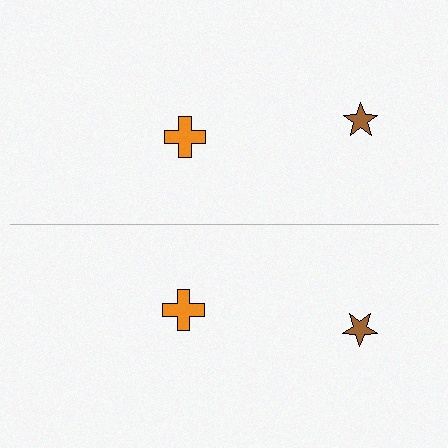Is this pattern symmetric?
Yes, this pattern has bilateral (reflection) symmetry.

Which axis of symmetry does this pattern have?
The pattern has a horizontal axis of symmetry running through the center of the image.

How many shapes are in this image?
There are 4 shapes in this image.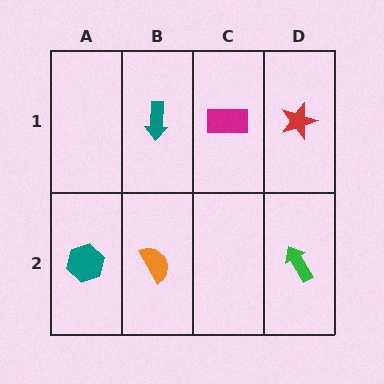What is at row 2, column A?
A teal hexagon.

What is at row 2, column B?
An orange semicircle.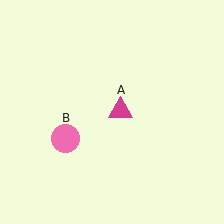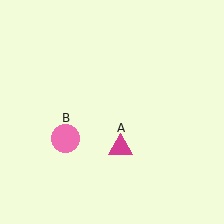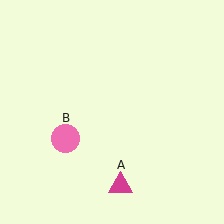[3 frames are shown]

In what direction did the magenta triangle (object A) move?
The magenta triangle (object A) moved down.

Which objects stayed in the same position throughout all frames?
Pink circle (object B) remained stationary.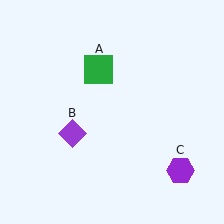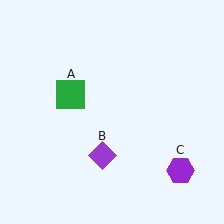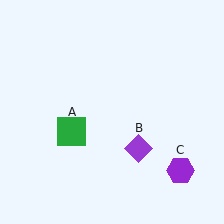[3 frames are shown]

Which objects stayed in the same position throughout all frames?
Purple hexagon (object C) remained stationary.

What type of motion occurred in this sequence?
The green square (object A), purple diamond (object B) rotated counterclockwise around the center of the scene.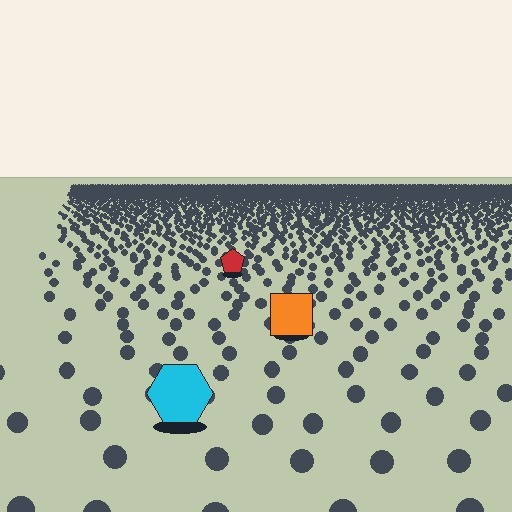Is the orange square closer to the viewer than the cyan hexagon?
No. The cyan hexagon is closer — you can tell from the texture gradient: the ground texture is coarser near it.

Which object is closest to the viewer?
The cyan hexagon is closest. The texture marks near it are larger and more spread out.